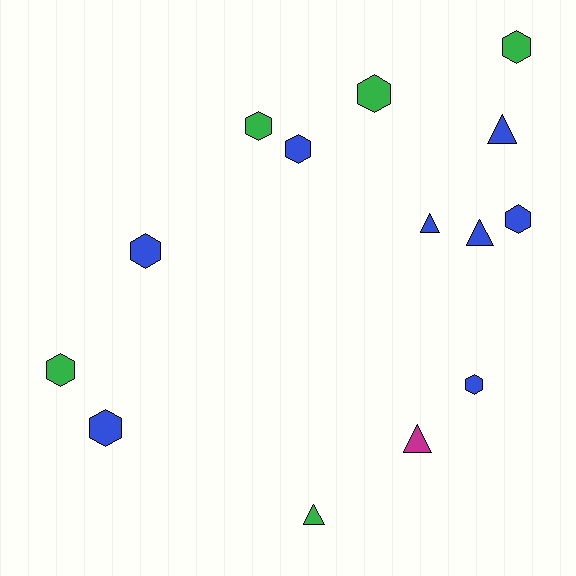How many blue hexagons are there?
There are 5 blue hexagons.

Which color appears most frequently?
Blue, with 8 objects.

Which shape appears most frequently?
Hexagon, with 9 objects.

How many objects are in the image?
There are 14 objects.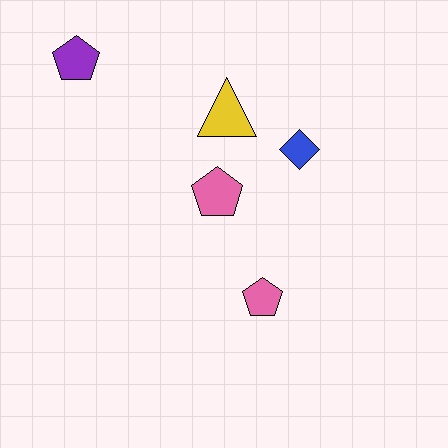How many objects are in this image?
There are 5 objects.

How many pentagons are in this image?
There are 3 pentagons.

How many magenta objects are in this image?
There are no magenta objects.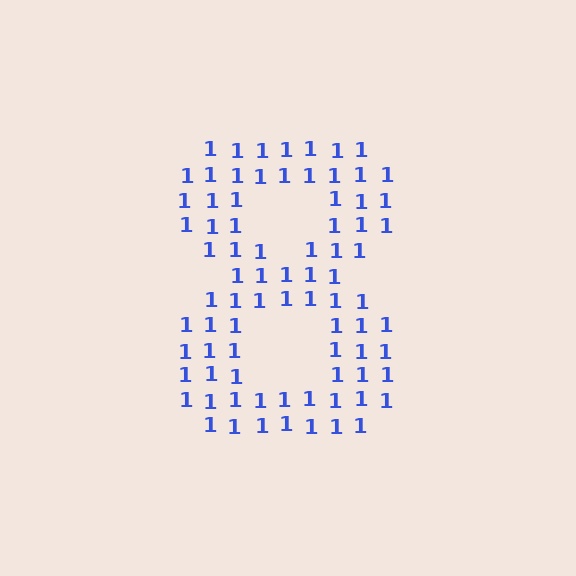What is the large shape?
The large shape is the digit 8.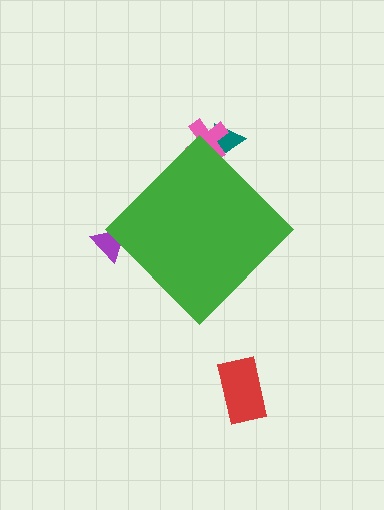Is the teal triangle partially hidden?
Yes, the teal triangle is partially hidden behind the green diamond.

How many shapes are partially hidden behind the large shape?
3 shapes are partially hidden.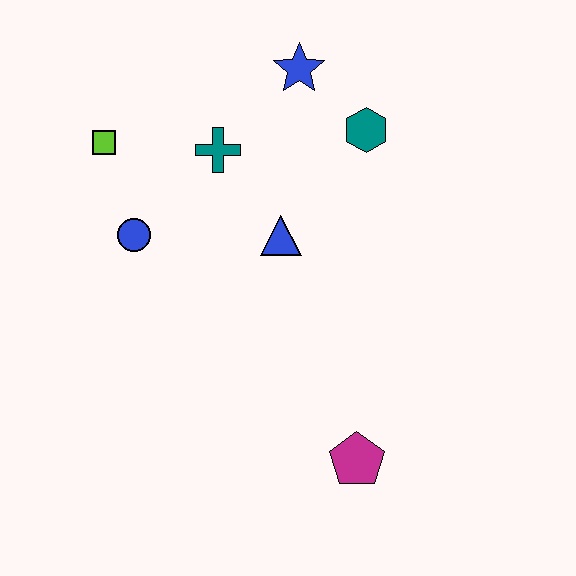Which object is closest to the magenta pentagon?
The blue triangle is closest to the magenta pentagon.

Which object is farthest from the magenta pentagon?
The lime square is farthest from the magenta pentagon.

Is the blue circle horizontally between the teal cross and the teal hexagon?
No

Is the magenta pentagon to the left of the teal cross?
No